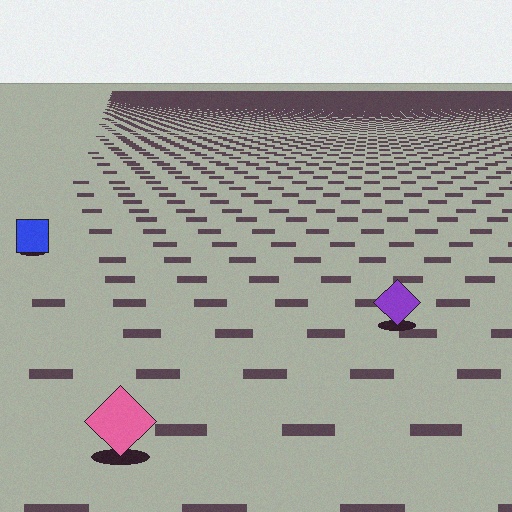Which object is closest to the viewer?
The pink diamond is closest. The texture marks near it are larger and more spread out.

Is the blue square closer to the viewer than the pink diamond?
No. The pink diamond is closer — you can tell from the texture gradient: the ground texture is coarser near it.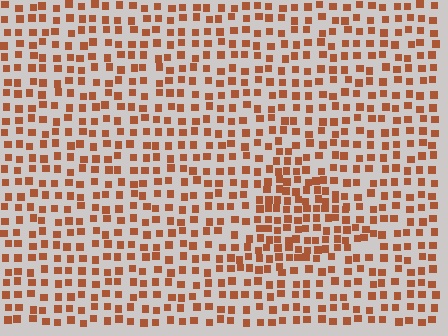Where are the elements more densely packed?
The elements are more densely packed inside the triangle boundary.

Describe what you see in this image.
The image contains small brown elements arranged at two different densities. A triangle-shaped region is visible where the elements are more densely packed than the surrounding area.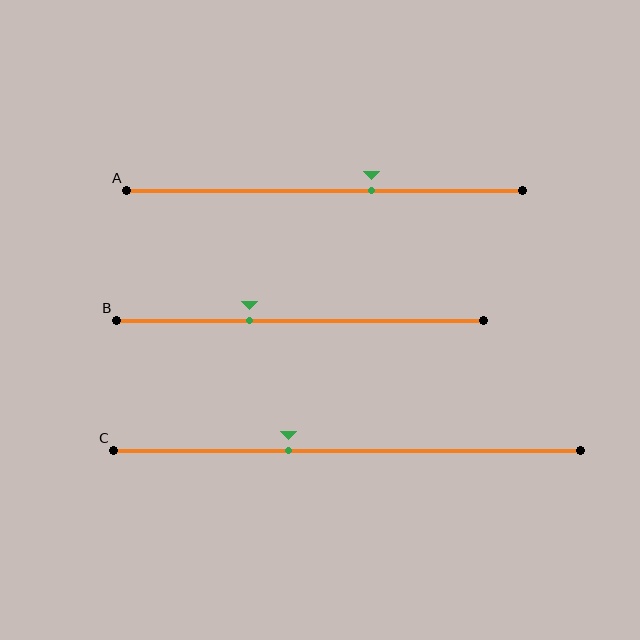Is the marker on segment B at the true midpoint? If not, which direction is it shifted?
No, the marker on segment B is shifted to the left by about 14% of the segment length.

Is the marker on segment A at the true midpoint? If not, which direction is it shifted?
No, the marker on segment A is shifted to the right by about 12% of the segment length.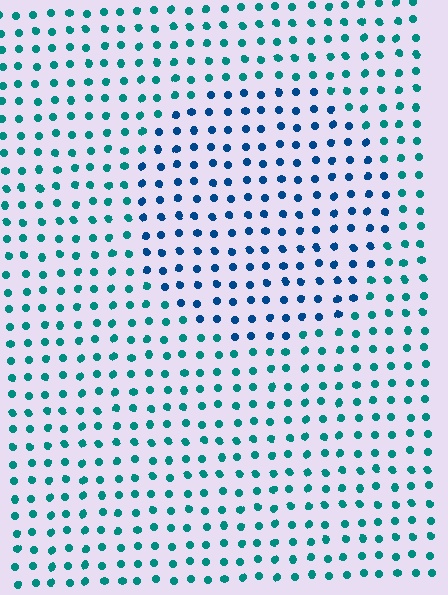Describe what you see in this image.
The image is filled with small teal elements in a uniform arrangement. A circle-shaped region is visible where the elements are tinted to a slightly different hue, forming a subtle color boundary.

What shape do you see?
I see a circle.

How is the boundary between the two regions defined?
The boundary is defined purely by a slight shift in hue (about 35 degrees). Spacing, size, and orientation are identical on both sides.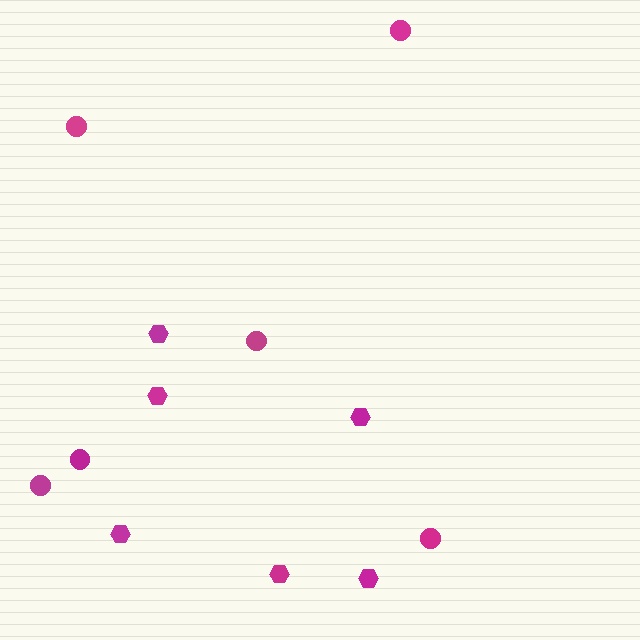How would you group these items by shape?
There are 2 groups: one group of circles (6) and one group of hexagons (6).